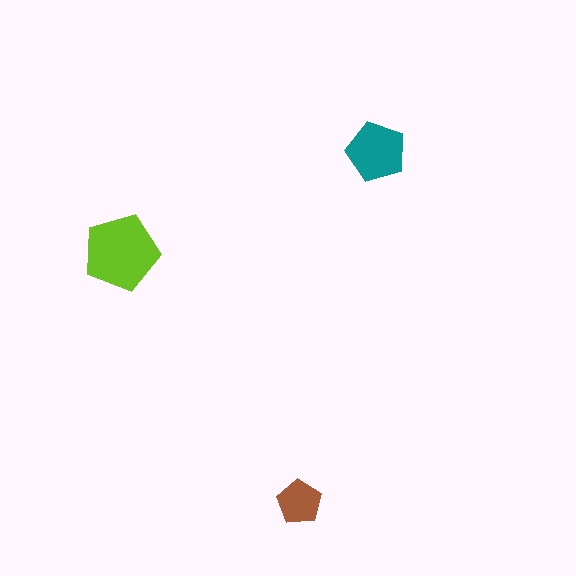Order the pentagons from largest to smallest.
the lime one, the teal one, the brown one.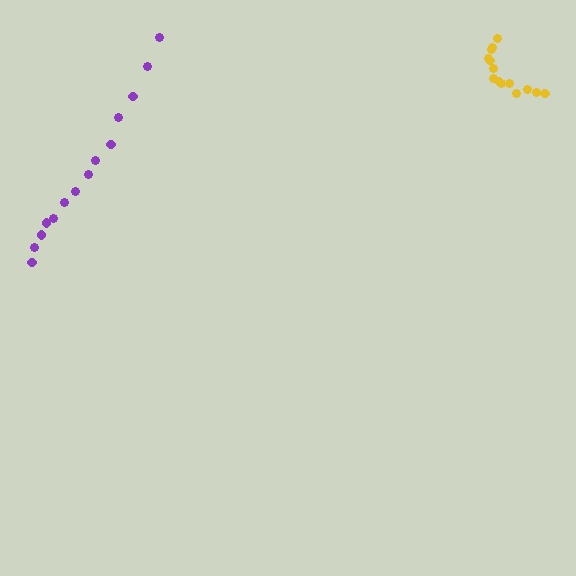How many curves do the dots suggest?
There are 2 distinct paths.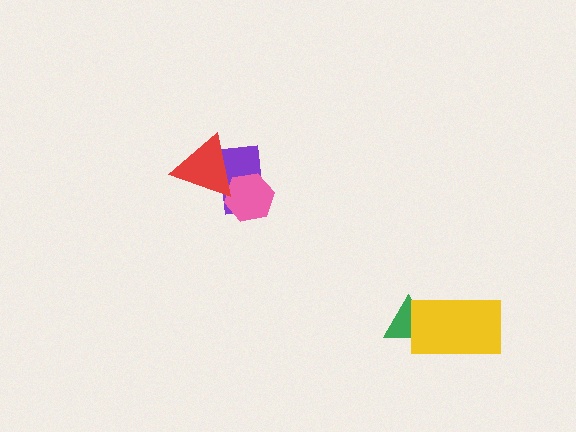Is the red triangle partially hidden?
No, no other shape covers it.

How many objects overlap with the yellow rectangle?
1 object overlaps with the yellow rectangle.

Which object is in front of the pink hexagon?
The red triangle is in front of the pink hexagon.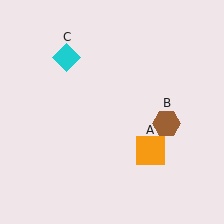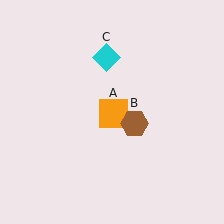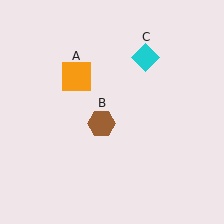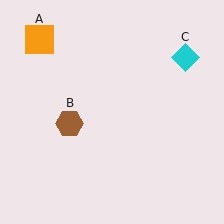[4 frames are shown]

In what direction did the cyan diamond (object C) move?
The cyan diamond (object C) moved right.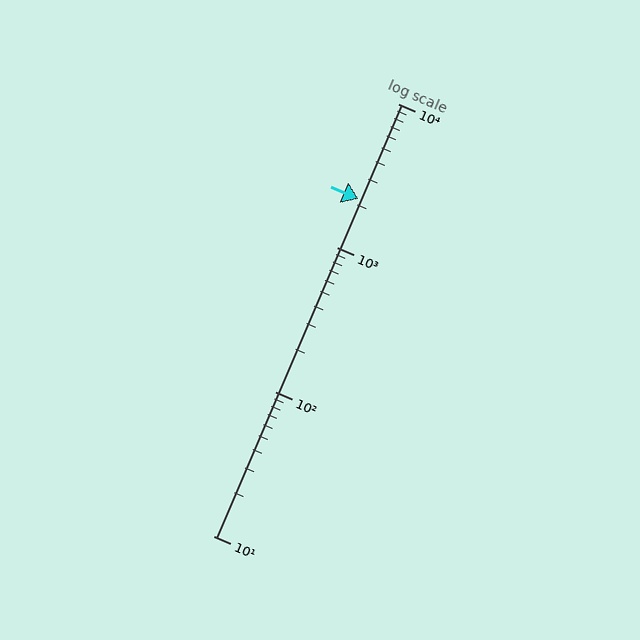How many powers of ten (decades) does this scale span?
The scale spans 3 decades, from 10 to 10000.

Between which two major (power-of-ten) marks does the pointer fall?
The pointer is between 1000 and 10000.